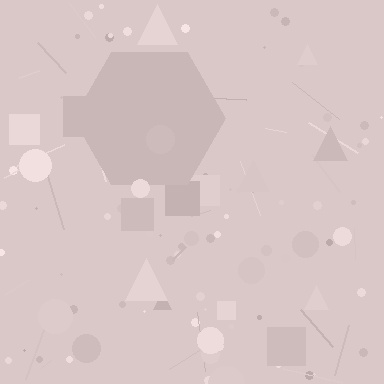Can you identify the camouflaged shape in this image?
The camouflaged shape is a hexagon.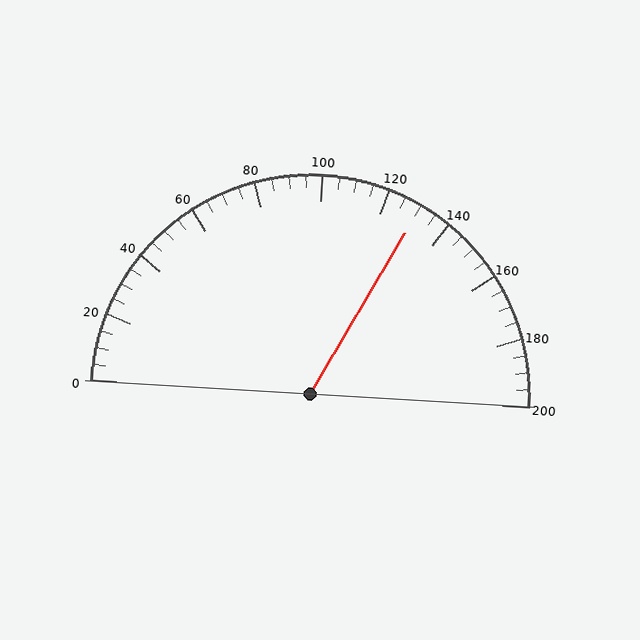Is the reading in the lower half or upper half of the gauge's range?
The reading is in the upper half of the range (0 to 200).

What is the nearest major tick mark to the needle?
The nearest major tick mark is 120.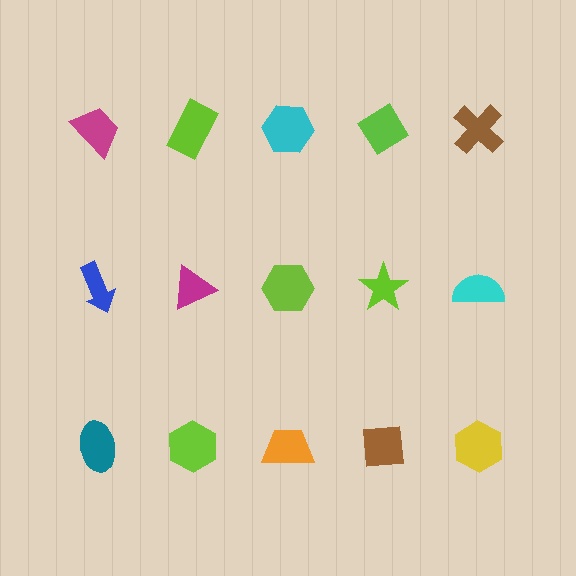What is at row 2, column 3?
A lime hexagon.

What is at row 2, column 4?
A lime star.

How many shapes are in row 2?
5 shapes.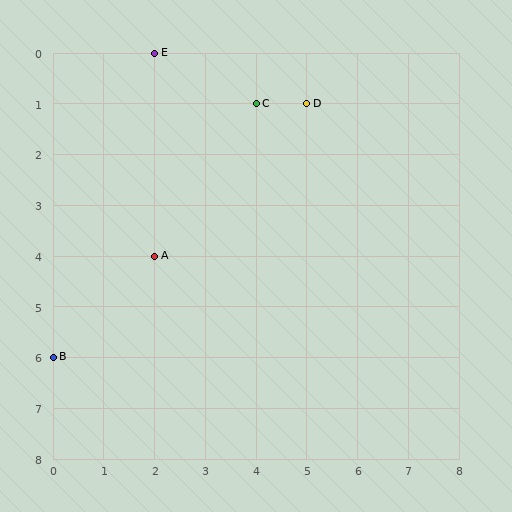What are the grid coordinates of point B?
Point B is at grid coordinates (0, 6).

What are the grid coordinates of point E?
Point E is at grid coordinates (2, 0).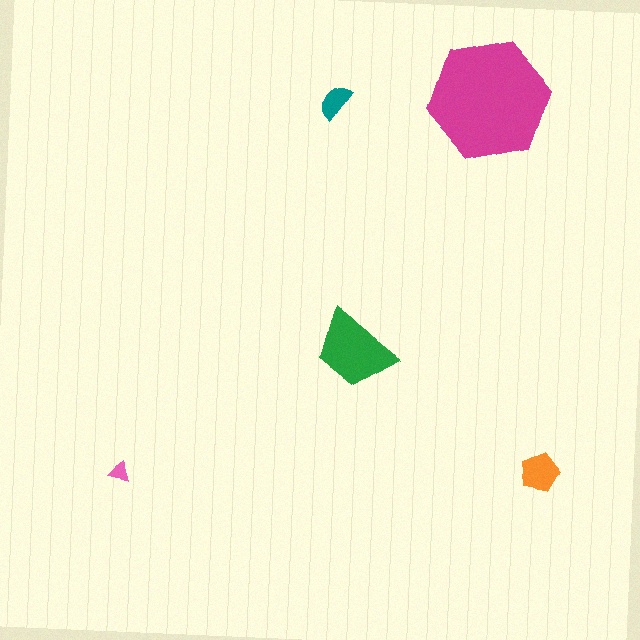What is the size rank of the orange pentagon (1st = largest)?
3rd.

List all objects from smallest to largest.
The pink triangle, the teal semicircle, the orange pentagon, the green trapezoid, the magenta hexagon.